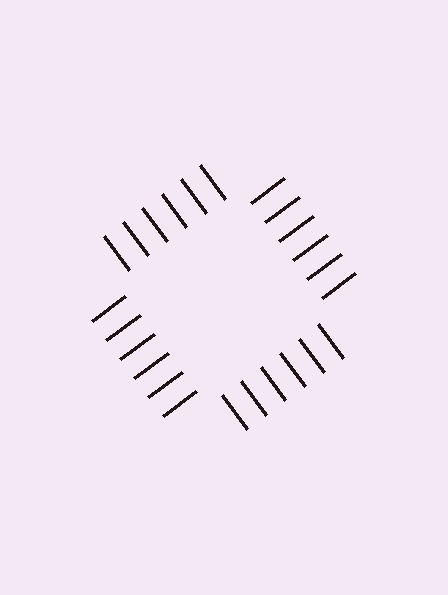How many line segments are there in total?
24 — 6 along each of the 4 edges.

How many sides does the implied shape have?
4 sides — the line-ends trace a square.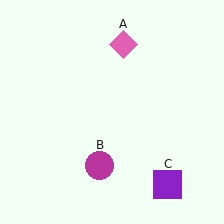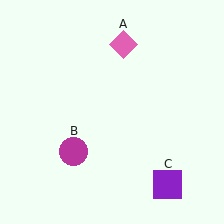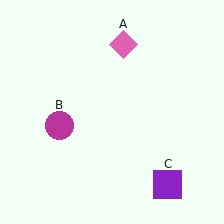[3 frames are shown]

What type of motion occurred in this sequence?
The magenta circle (object B) rotated clockwise around the center of the scene.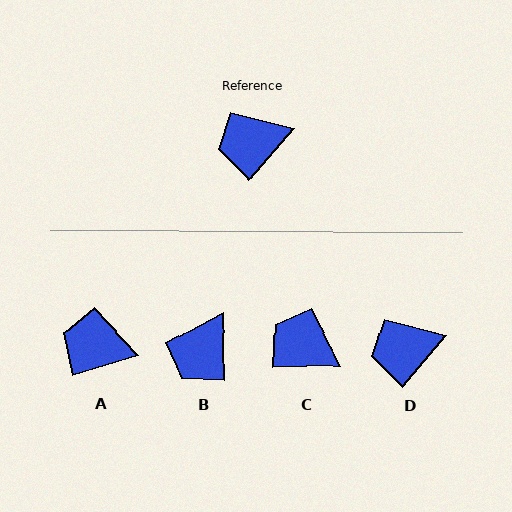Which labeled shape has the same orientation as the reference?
D.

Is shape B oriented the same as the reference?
No, it is off by about 42 degrees.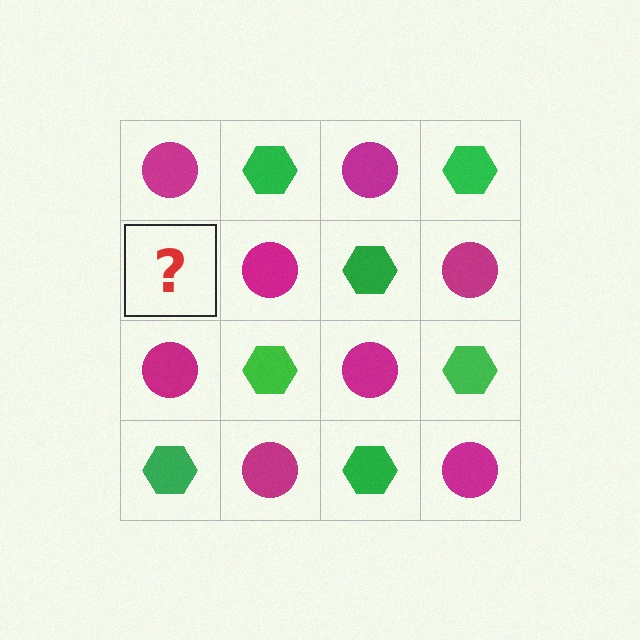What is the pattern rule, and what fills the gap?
The rule is that it alternates magenta circle and green hexagon in a checkerboard pattern. The gap should be filled with a green hexagon.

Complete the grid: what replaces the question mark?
The question mark should be replaced with a green hexagon.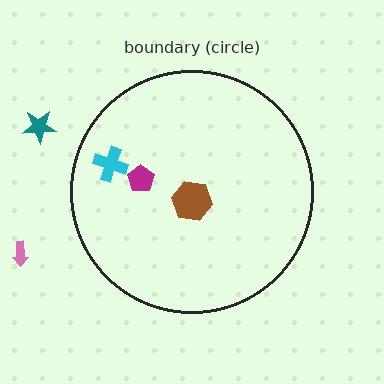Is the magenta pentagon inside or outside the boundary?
Inside.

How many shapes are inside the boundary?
3 inside, 2 outside.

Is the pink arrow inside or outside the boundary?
Outside.